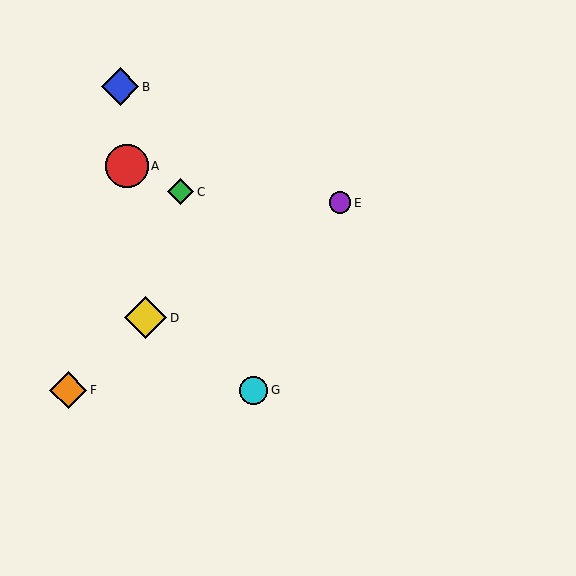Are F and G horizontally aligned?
Yes, both are at y≈390.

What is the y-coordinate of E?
Object E is at y≈203.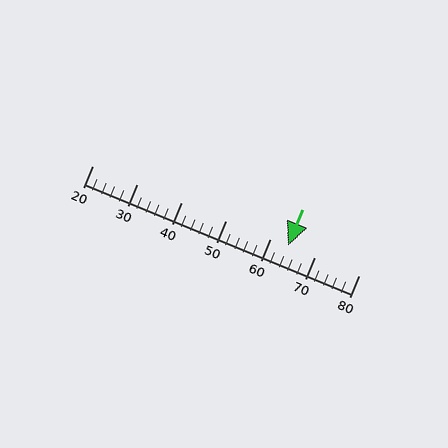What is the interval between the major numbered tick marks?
The major tick marks are spaced 10 units apart.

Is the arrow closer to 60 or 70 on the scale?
The arrow is closer to 60.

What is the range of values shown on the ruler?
The ruler shows values from 20 to 80.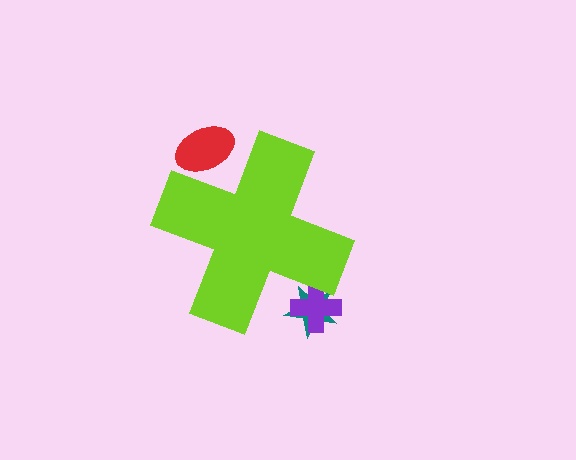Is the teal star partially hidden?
Yes, the teal star is partially hidden behind the lime cross.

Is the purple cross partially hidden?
Yes, the purple cross is partially hidden behind the lime cross.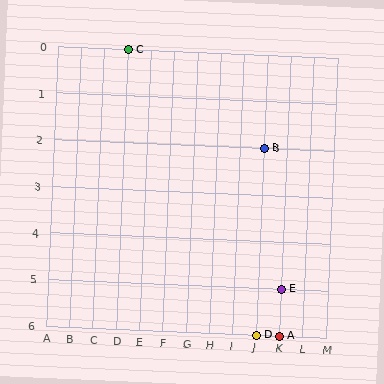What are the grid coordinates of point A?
Point A is at grid coordinates (K, 6).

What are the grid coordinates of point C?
Point C is at grid coordinates (D, 0).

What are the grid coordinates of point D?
Point D is at grid coordinates (J, 6).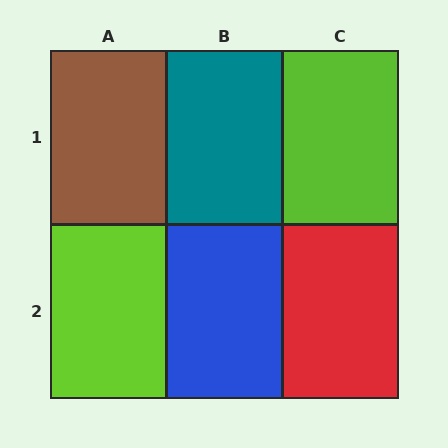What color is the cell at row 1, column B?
Teal.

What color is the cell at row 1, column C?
Lime.